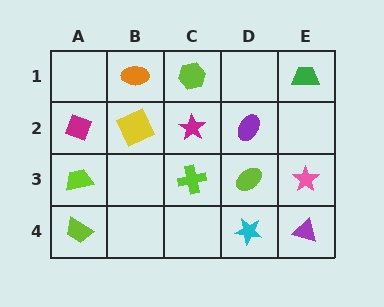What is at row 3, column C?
A lime cross.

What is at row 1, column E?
A green trapezoid.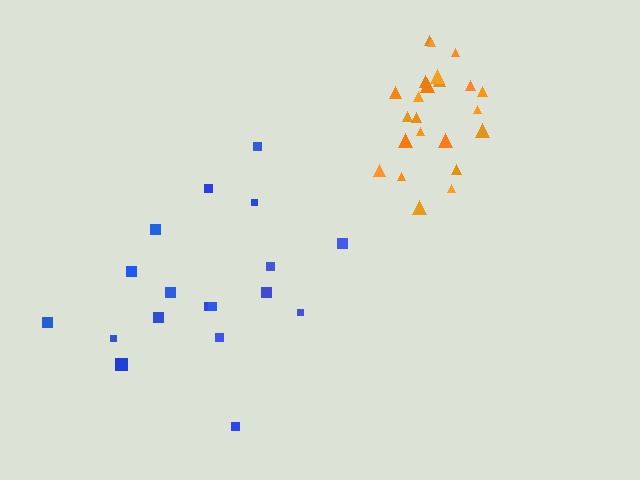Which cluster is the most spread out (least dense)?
Blue.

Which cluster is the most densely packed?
Orange.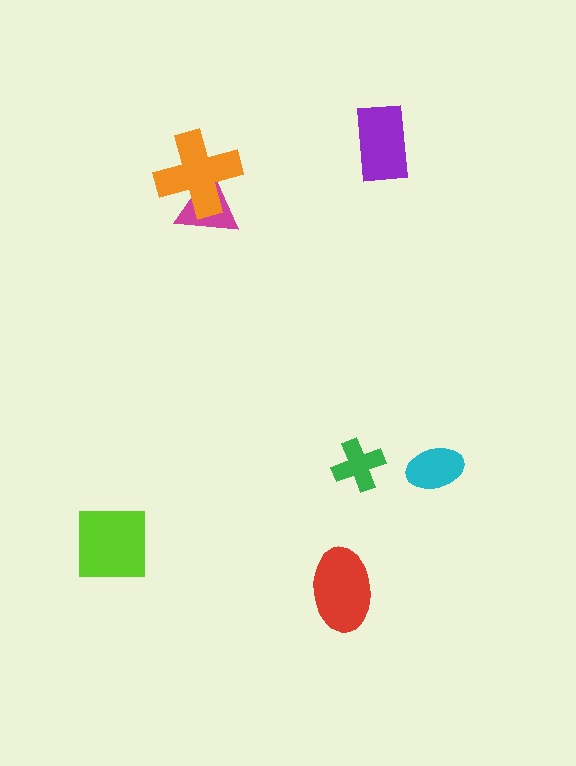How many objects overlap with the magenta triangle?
1 object overlaps with the magenta triangle.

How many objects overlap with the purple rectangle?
0 objects overlap with the purple rectangle.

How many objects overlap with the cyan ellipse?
0 objects overlap with the cyan ellipse.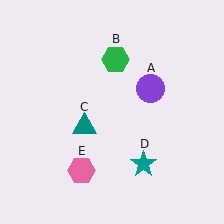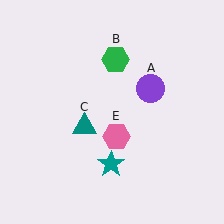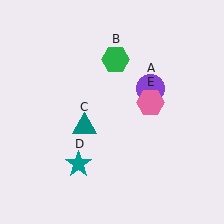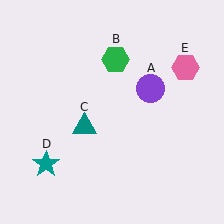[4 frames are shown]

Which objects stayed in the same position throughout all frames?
Purple circle (object A) and green hexagon (object B) and teal triangle (object C) remained stationary.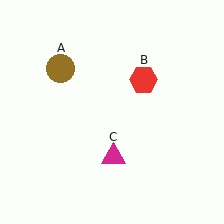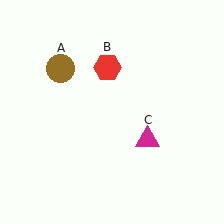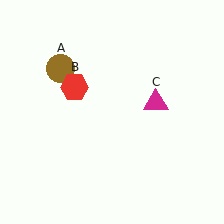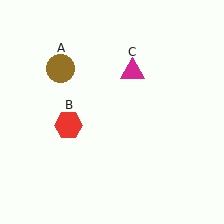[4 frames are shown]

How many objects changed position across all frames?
2 objects changed position: red hexagon (object B), magenta triangle (object C).